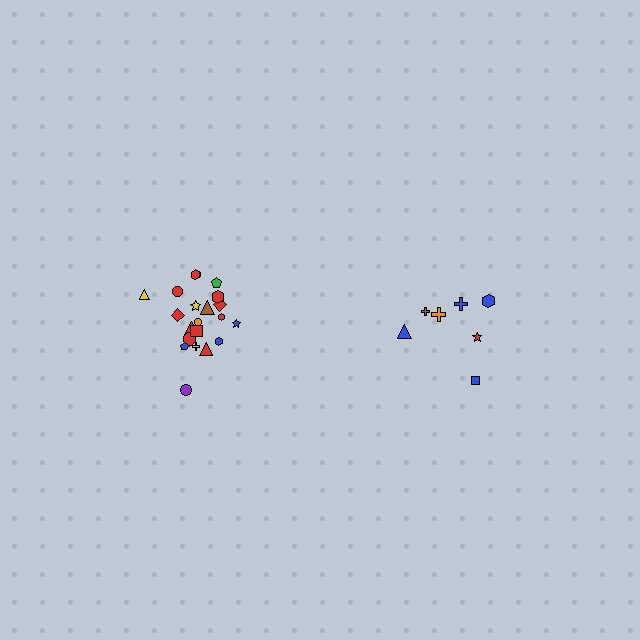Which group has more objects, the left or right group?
The left group.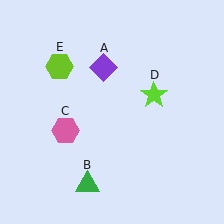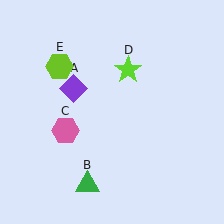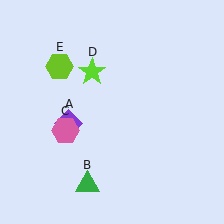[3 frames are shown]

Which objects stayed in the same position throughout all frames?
Green triangle (object B) and pink hexagon (object C) and lime hexagon (object E) remained stationary.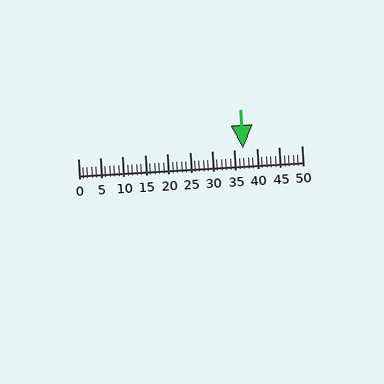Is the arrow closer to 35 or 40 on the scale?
The arrow is closer to 35.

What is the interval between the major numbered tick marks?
The major tick marks are spaced 5 units apart.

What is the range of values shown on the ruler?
The ruler shows values from 0 to 50.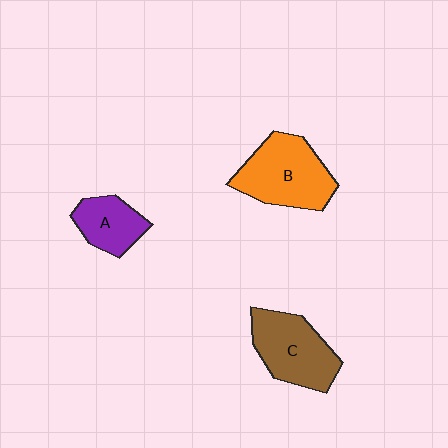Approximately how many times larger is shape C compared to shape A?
Approximately 1.6 times.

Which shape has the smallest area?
Shape A (purple).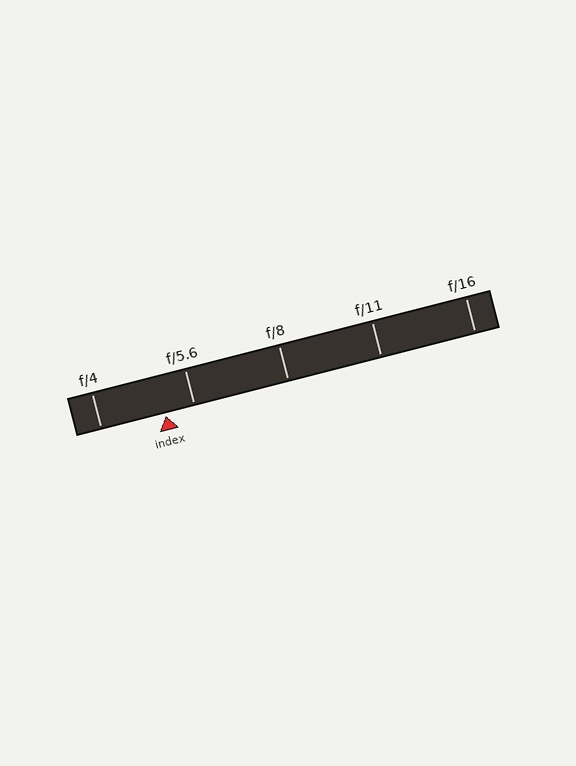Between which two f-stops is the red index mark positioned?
The index mark is between f/4 and f/5.6.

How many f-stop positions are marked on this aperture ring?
There are 5 f-stop positions marked.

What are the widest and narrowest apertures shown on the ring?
The widest aperture shown is f/4 and the narrowest is f/16.